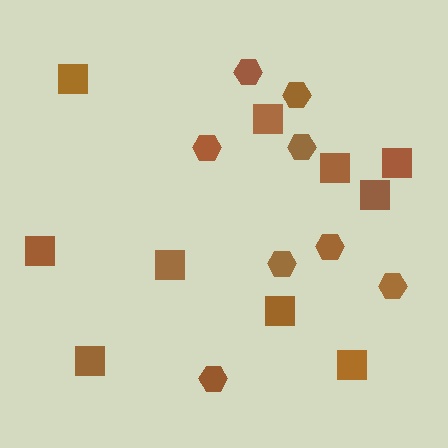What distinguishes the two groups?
There are 2 groups: one group of hexagons (8) and one group of squares (10).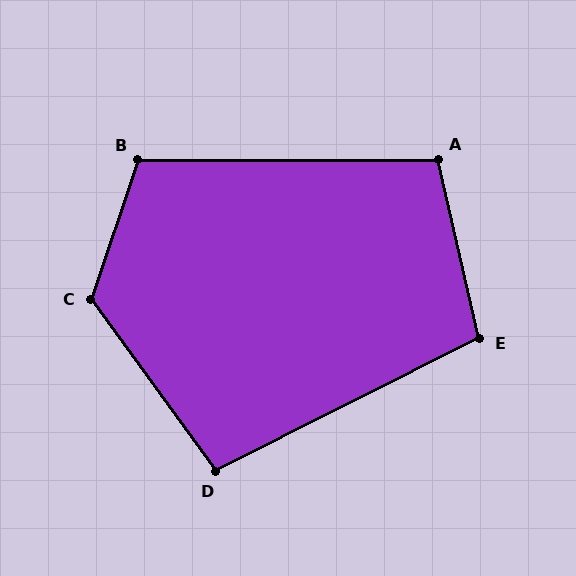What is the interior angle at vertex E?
Approximately 104 degrees (obtuse).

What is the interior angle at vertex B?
Approximately 109 degrees (obtuse).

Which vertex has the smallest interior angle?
D, at approximately 99 degrees.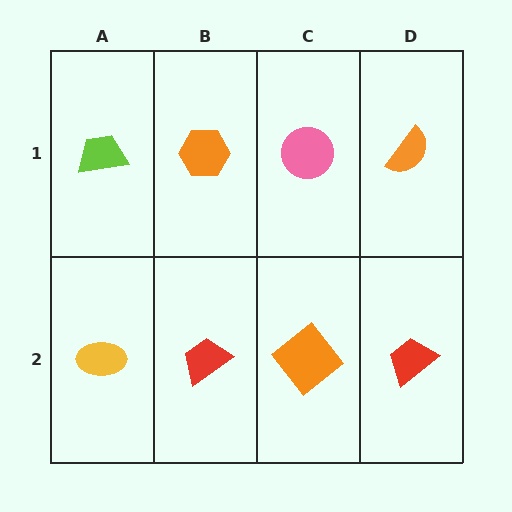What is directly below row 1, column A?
A yellow ellipse.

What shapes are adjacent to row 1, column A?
A yellow ellipse (row 2, column A), an orange hexagon (row 1, column B).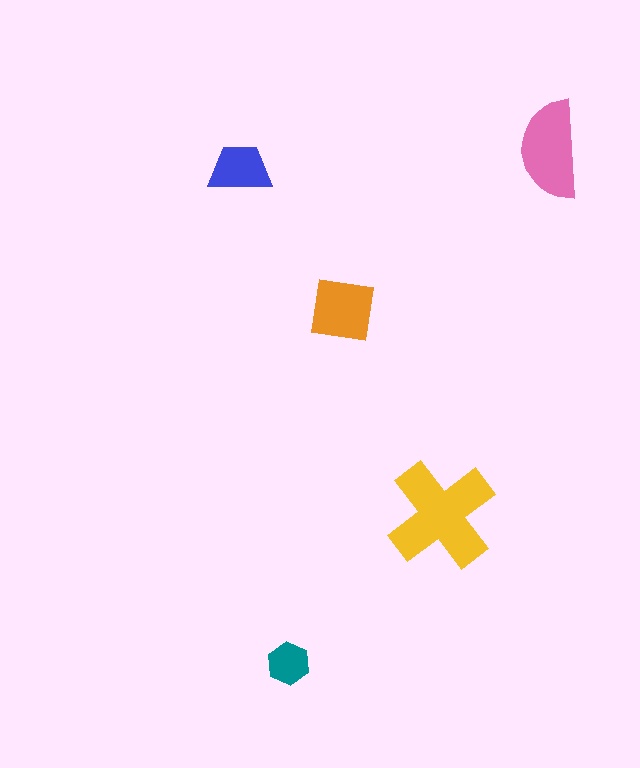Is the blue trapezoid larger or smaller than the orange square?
Smaller.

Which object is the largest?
The yellow cross.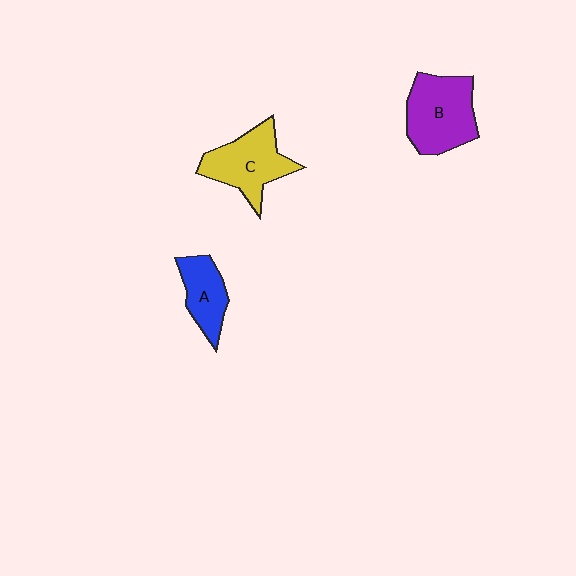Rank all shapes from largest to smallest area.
From largest to smallest: B (purple), C (yellow), A (blue).